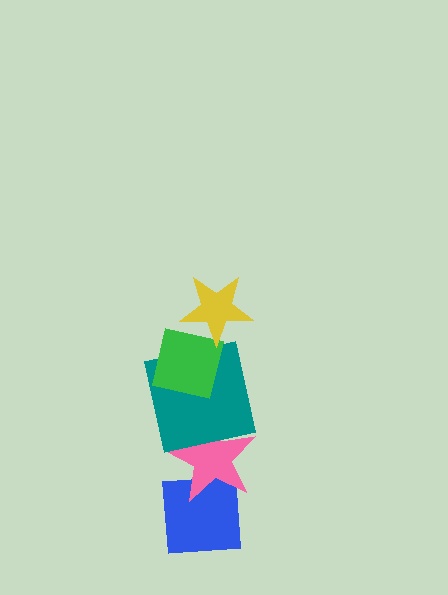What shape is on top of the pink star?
The teal square is on top of the pink star.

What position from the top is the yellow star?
The yellow star is 1st from the top.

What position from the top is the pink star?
The pink star is 4th from the top.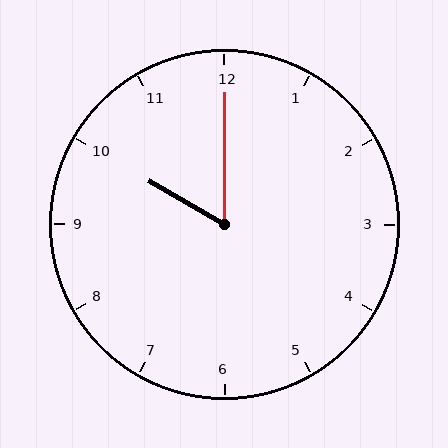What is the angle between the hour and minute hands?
Approximately 60 degrees.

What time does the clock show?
10:00.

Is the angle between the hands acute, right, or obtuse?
It is acute.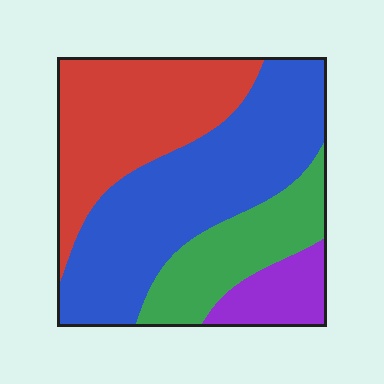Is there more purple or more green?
Green.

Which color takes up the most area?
Blue, at roughly 40%.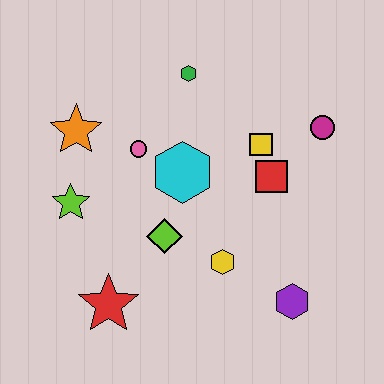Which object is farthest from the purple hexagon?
The orange star is farthest from the purple hexagon.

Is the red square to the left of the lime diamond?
No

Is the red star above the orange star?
No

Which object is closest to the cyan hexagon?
The pink circle is closest to the cyan hexagon.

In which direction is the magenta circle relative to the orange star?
The magenta circle is to the right of the orange star.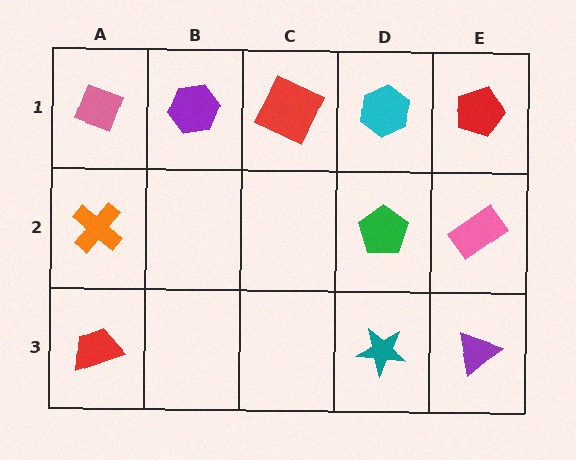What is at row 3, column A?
A red trapezoid.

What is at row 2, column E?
A pink rectangle.